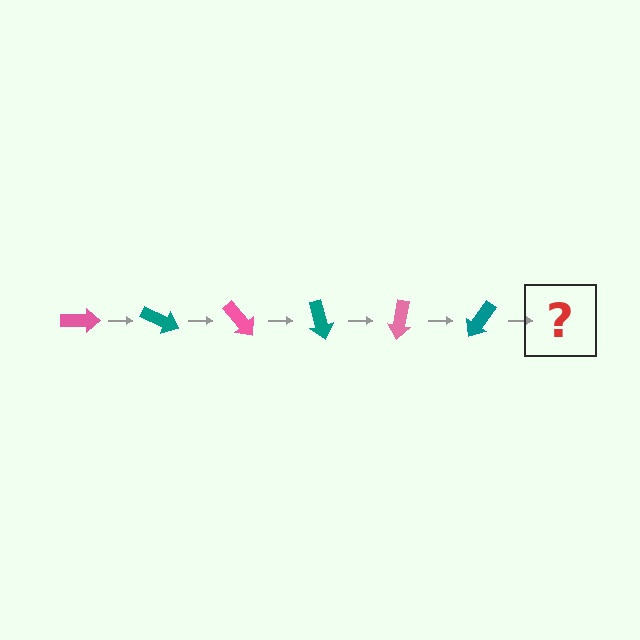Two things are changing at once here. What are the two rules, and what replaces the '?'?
The two rules are that it rotates 25 degrees each step and the color cycles through pink and teal. The '?' should be a pink arrow, rotated 150 degrees from the start.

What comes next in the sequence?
The next element should be a pink arrow, rotated 150 degrees from the start.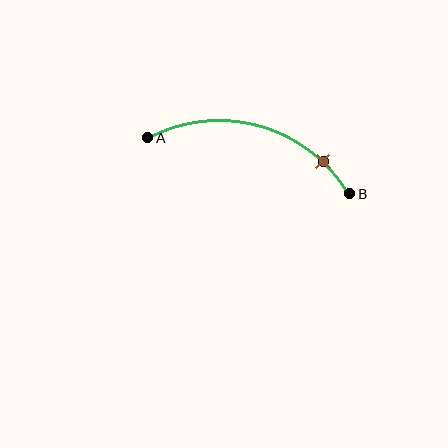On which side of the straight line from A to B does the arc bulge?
The arc bulges above the straight line connecting A and B.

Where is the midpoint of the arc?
The arc midpoint is the point on the curve farthest from the straight line joining A and B. It sits above that line.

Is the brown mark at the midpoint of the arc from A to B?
No. The brown mark lies on the arc but is closer to endpoint B. The arc midpoint would be at the point on the curve equidistant along the arc from both A and B.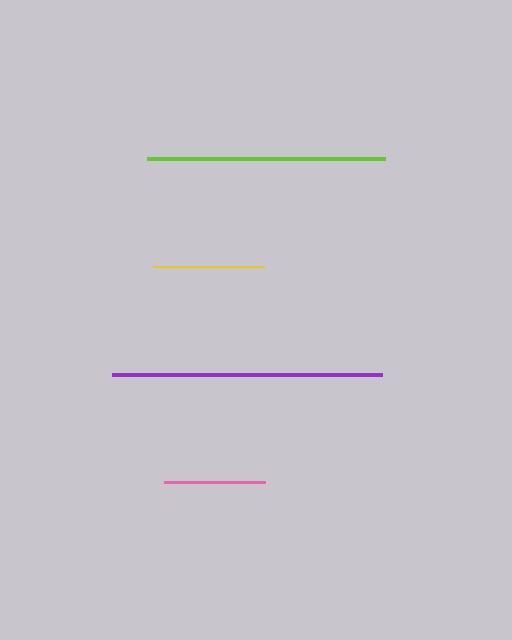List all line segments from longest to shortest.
From longest to shortest: purple, lime, yellow, pink.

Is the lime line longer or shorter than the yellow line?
The lime line is longer than the yellow line.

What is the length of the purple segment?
The purple segment is approximately 270 pixels long.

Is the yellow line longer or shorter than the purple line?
The purple line is longer than the yellow line.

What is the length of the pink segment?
The pink segment is approximately 101 pixels long.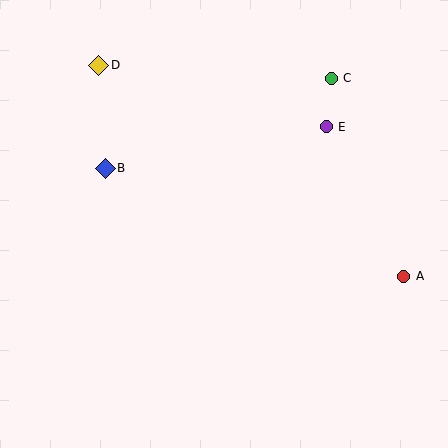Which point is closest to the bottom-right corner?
Point A is closest to the bottom-right corner.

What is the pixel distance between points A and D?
The distance between A and D is 371 pixels.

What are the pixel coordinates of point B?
Point B is at (105, 168).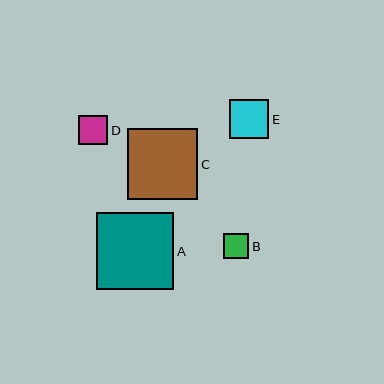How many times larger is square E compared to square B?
Square E is approximately 1.6 times the size of square B.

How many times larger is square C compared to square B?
Square C is approximately 2.8 times the size of square B.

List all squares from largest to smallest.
From largest to smallest: A, C, E, D, B.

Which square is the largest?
Square A is the largest with a size of approximately 78 pixels.